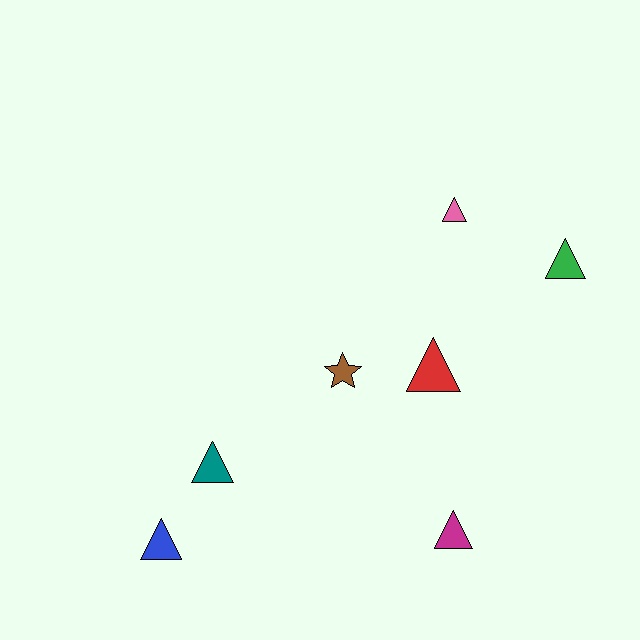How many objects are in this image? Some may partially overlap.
There are 7 objects.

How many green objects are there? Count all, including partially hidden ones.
There is 1 green object.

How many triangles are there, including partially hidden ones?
There are 6 triangles.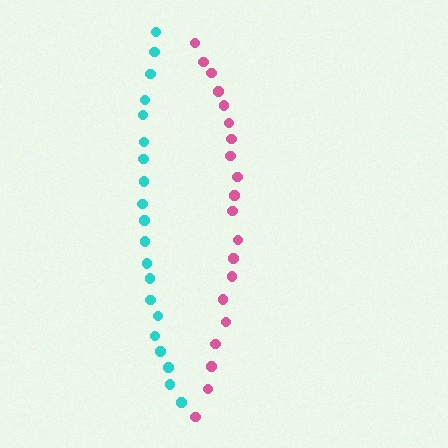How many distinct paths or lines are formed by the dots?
There are 2 distinct paths.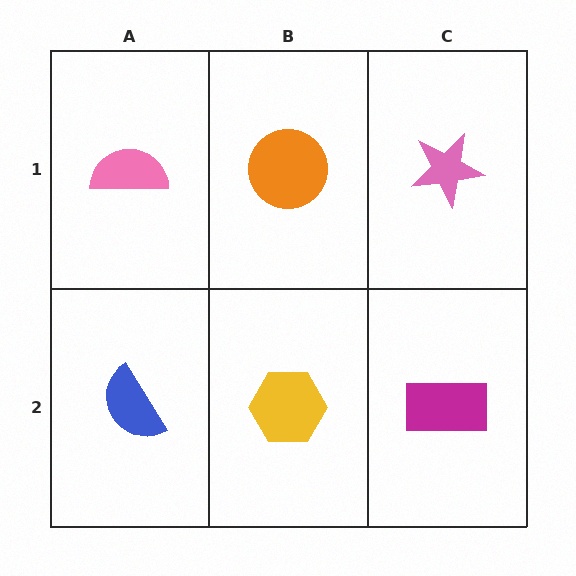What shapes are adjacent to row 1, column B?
A yellow hexagon (row 2, column B), a pink semicircle (row 1, column A), a pink star (row 1, column C).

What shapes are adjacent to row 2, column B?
An orange circle (row 1, column B), a blue semicircle (row 2, column A), a magenta rectangle (row 2, column C).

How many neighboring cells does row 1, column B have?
3.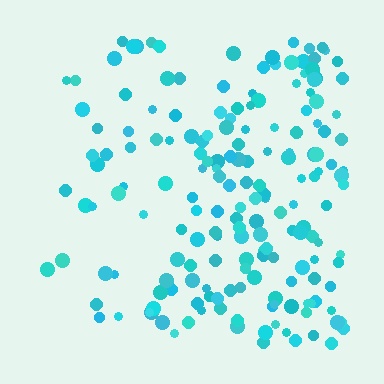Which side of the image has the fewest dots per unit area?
The left.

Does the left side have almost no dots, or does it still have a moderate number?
Still a moderate number, just noticeably fewer than the right.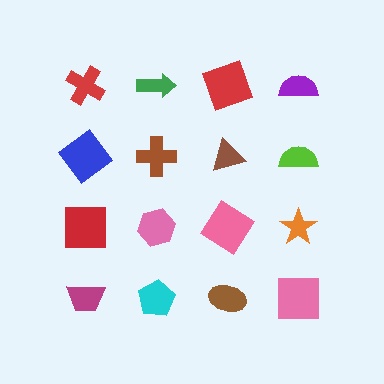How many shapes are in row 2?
4 shapes.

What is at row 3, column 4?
An orange star.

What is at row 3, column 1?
A red square.